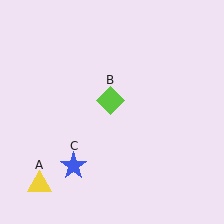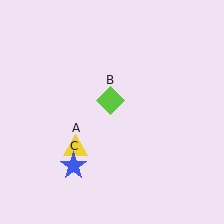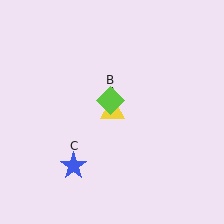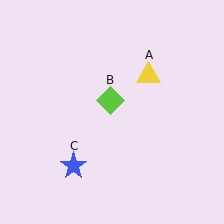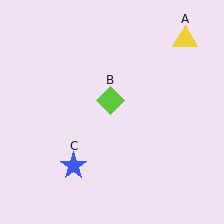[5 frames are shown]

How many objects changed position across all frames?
1 object changed position: yellow triangle (object A).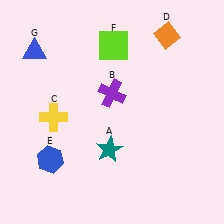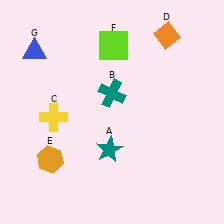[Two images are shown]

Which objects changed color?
B changed from purple to teal. E changed from blue to orange.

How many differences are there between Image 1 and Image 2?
There are 2 differences between the two images.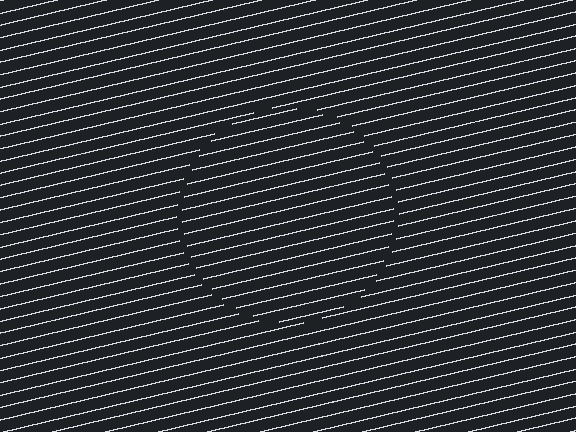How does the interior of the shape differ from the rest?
The interior of the shape contains the same grating, shifted by half a period — the contour is defined by the phase discontinuity where line-ends from the inner and outer gratings abut.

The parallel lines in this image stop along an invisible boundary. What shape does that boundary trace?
An illusory circle. The interior of the shape contains the same grating, shifted by half a period — the contour is defined by the phase discontinuity where line-ends from the inner and outer gratings abut.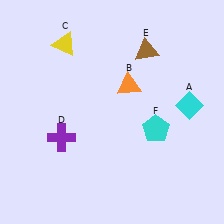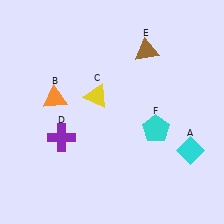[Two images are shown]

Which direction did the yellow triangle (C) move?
The yellow triangle (C) moved down.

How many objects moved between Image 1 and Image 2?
3 objects moved between the two images.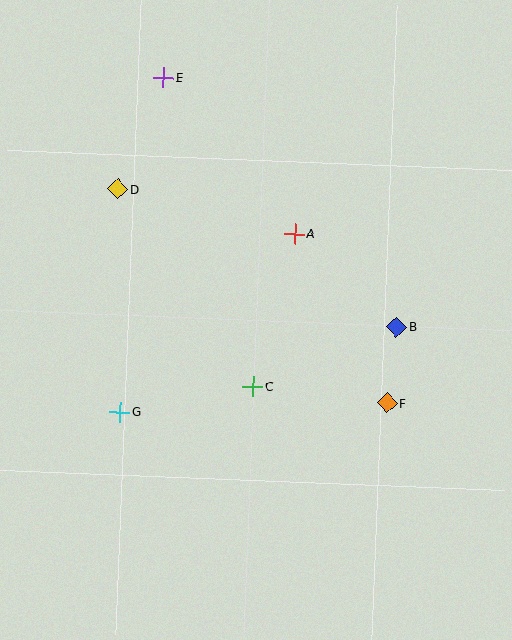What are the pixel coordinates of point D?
Point D is at (118, 189).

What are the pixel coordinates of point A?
Point A is at (295, 234).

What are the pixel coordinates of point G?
Point G is at (120, 412).